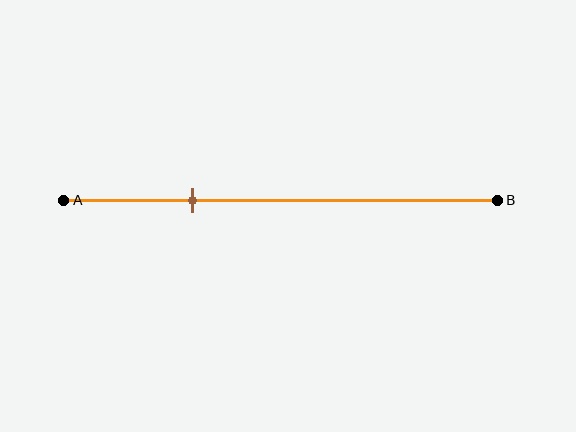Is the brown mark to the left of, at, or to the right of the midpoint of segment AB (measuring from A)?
The brown mark is to the left of the midpoint of segment AB.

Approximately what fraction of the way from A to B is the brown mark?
The brown mark is approximately 30% of the way from A to B.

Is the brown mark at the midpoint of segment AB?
No, the mark is at about 30% from A, not at the 50% midpoint.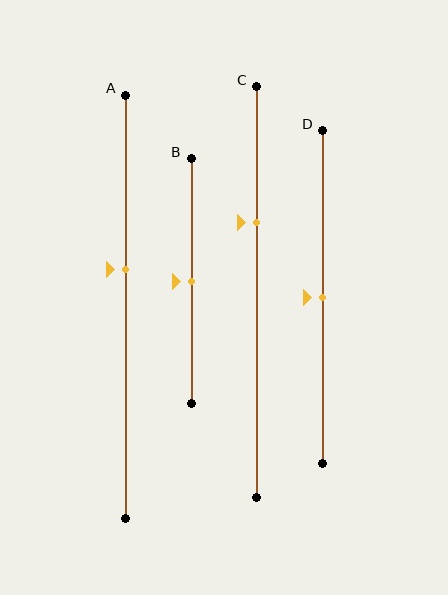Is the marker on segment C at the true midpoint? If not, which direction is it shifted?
No, the marker on segment C is shifted upward by about 17% of the segment length.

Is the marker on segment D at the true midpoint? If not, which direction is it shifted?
Yes, the marker on segment D is at the true midpoint.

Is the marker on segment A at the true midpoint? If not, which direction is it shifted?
No, the marker on segment A is shifted upward by about 9% of the segment length.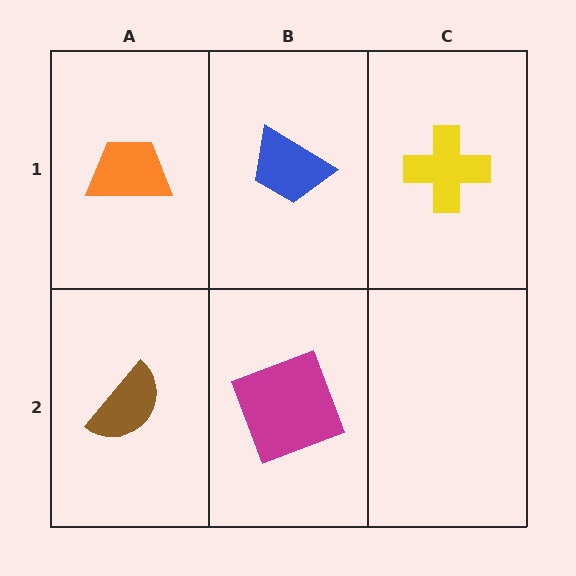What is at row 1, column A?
An orange trapezoid.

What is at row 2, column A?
A brown semicircle.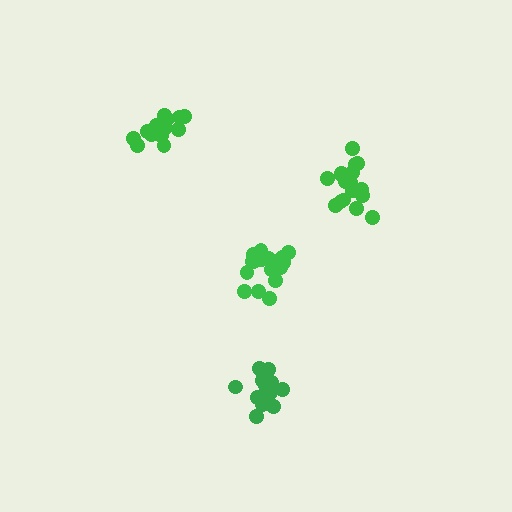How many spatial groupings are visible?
There are 4 spatial groupings.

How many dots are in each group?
Group 1: 19 dots, Group 2: 18 dots, Group 3: 18 dots, Group 4: 18 dots (73 total).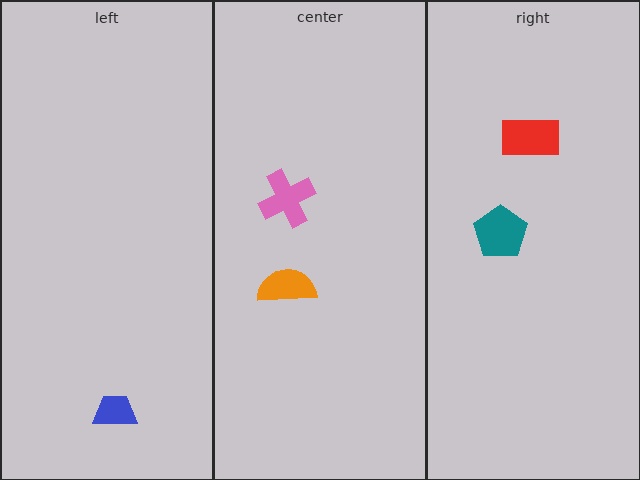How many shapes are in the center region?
2.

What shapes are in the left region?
The blue trapezoid.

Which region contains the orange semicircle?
The center region.